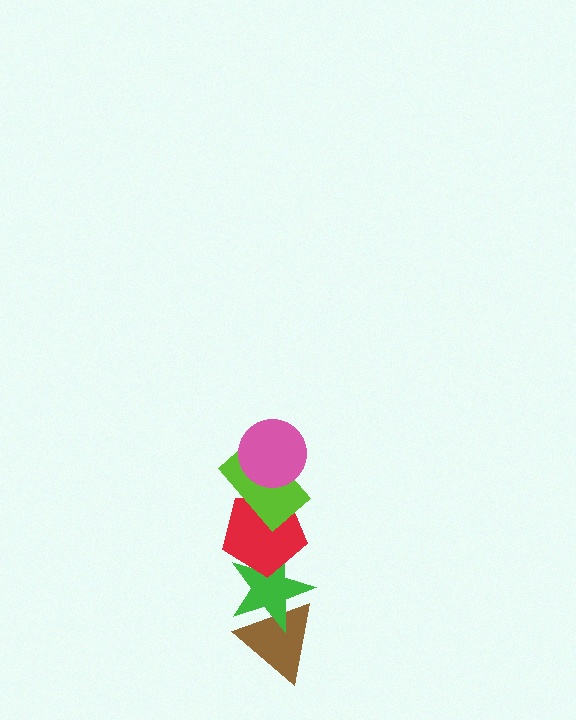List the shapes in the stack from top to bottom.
From top to bottom: the pink circle, the lime rectangle, the red pentagon, the green star, the brown triangle.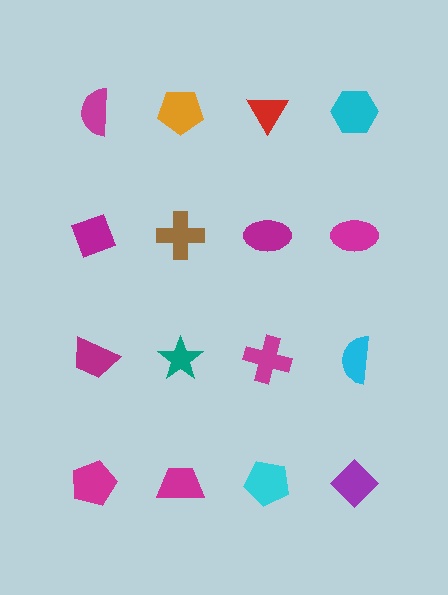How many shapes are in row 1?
4 shapes.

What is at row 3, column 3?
A magenta cross.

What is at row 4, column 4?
A purple diamond.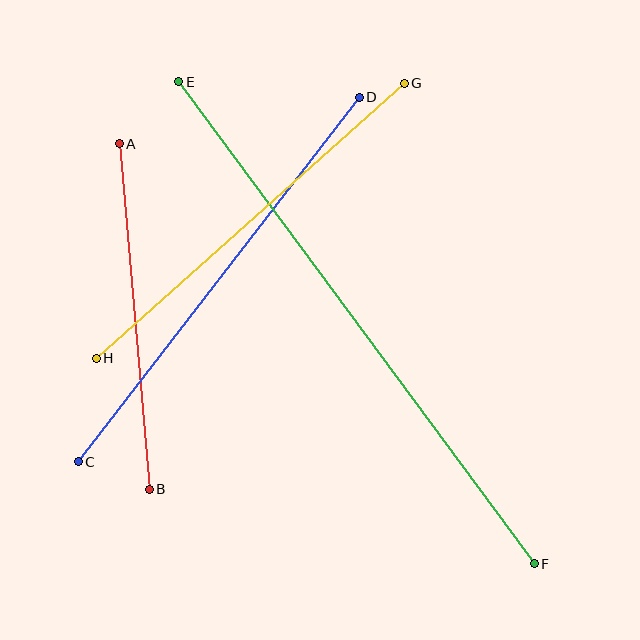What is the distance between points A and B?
The distance is approximately 347 pixels.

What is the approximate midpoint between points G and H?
The midpoint is at approximately (250, 221) pixels.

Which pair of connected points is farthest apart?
Points E and F are farthest apart.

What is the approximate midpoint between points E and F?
The midpoint is at approximately (356, 323) pixels.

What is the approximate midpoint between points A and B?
The midpoint is at approximately (134, 316) pixels.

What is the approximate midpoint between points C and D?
The midpoint is at approximately (219, 279) pixels.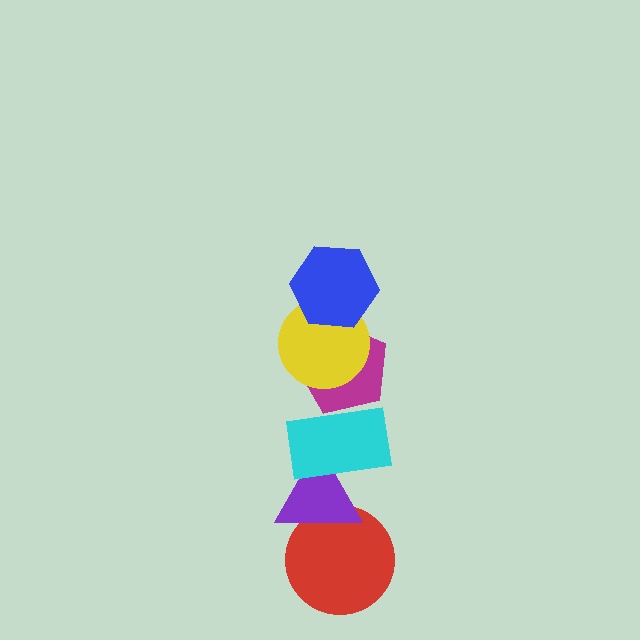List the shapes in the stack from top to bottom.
From top to bottom: the blue hexagon, the yellow circle, the magenta pentagon, the cyan rectangle, the purple triangle, the red circle.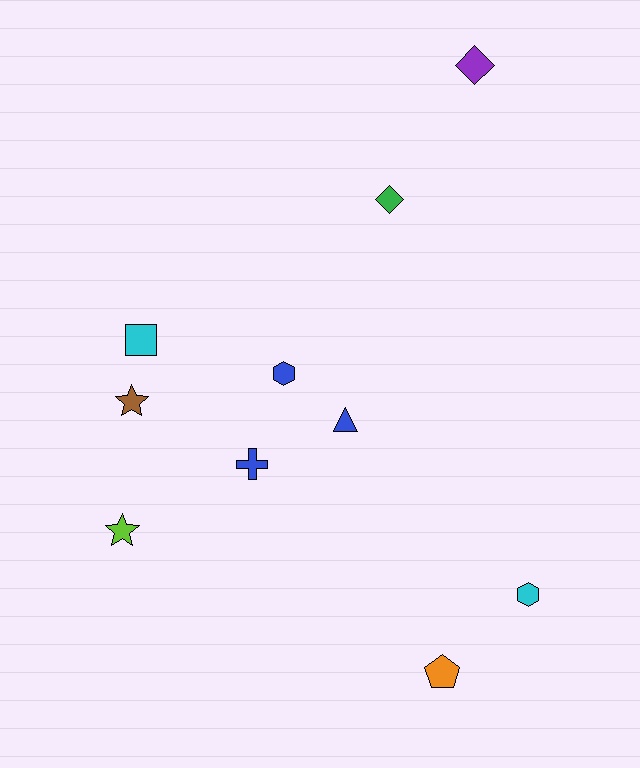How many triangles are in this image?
There is 1 triangle.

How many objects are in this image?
There are 10 objects.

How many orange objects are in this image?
There is 1 orange object.